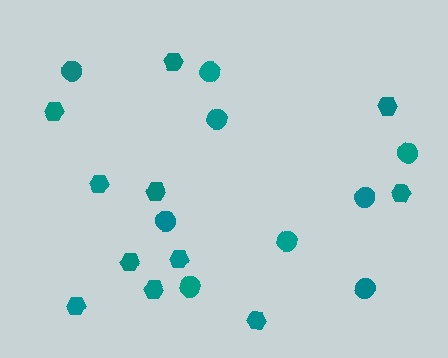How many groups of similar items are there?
There are 2 groups: one group of circles (9) and one group of hexagons (11).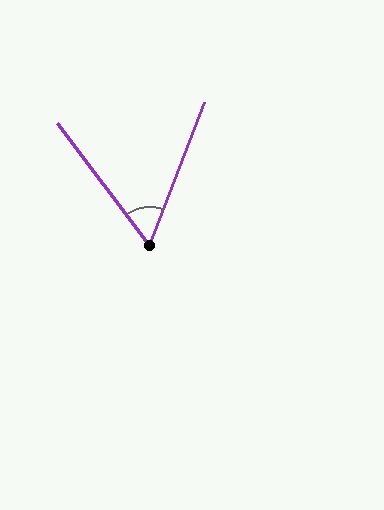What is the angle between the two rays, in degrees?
Approximately 58 degrees.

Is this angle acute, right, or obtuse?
It is acute.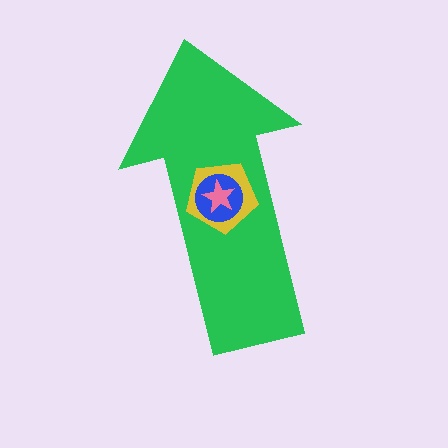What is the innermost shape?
The pink star.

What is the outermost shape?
The green arrow.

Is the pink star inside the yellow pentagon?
Yes.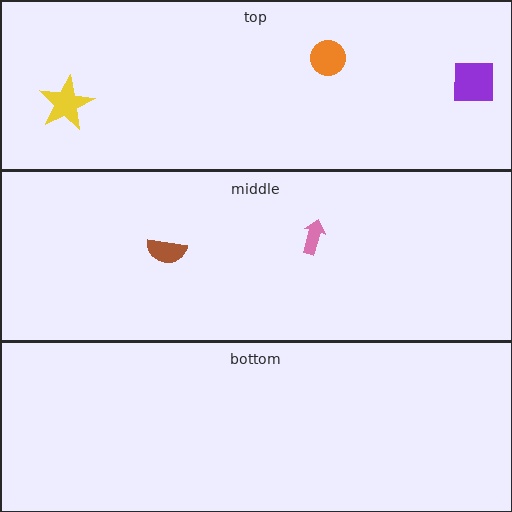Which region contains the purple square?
The top region.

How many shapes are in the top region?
3.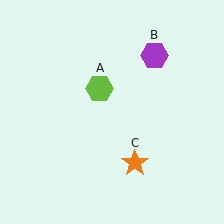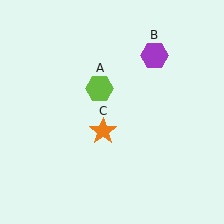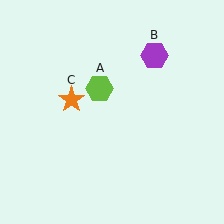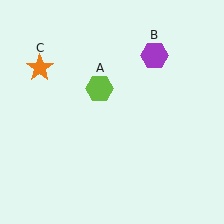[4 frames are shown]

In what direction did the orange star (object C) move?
The orange star (object C) moved up and to the left.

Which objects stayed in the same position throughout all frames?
Lime hexagon (object A) and purple hexagon (object B) remained stationary.